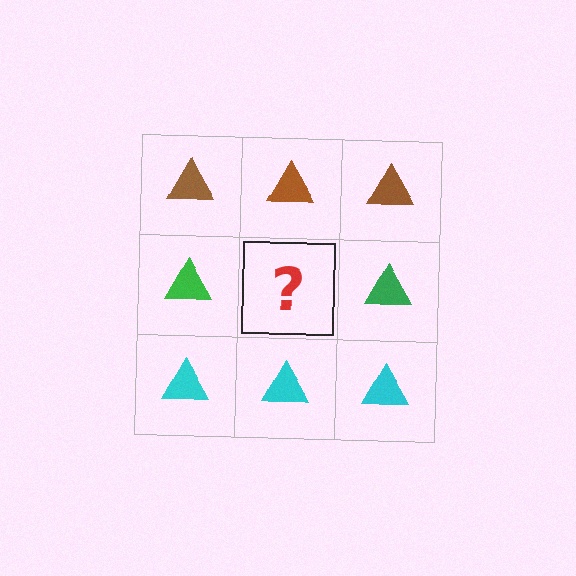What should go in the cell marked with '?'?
The missing cell should contain a green triangle.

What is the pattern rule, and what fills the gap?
The rule is that each row has a consistent color. The gap should be filled with a green triangle.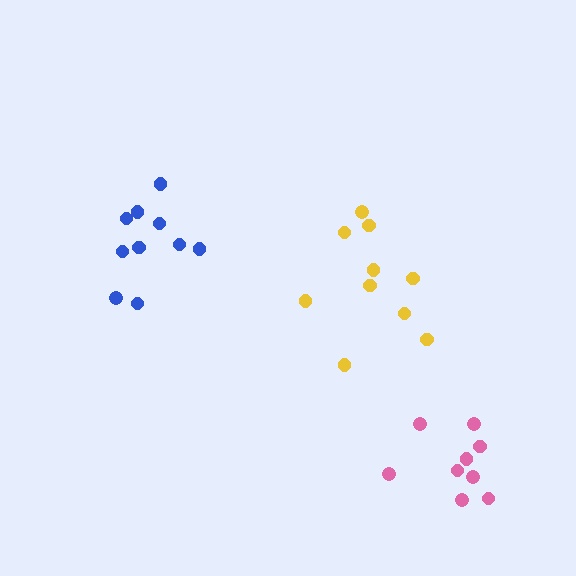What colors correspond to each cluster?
The clusters are colored: yellow, blue, pink.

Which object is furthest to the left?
The blue cluster is leftmost.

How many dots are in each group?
Group 1: 10 dots, Group 2: 10 dots, Group 3: 9 dots (29 total).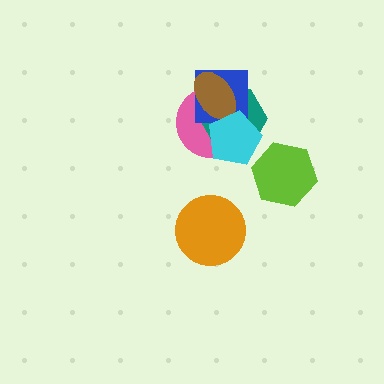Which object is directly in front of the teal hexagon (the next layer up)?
The blue square is directly in front of the teal hexagon.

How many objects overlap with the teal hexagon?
4 objects overlap with the teal hexagon.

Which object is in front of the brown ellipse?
The cyan pentagon is in front of the brown ellipse.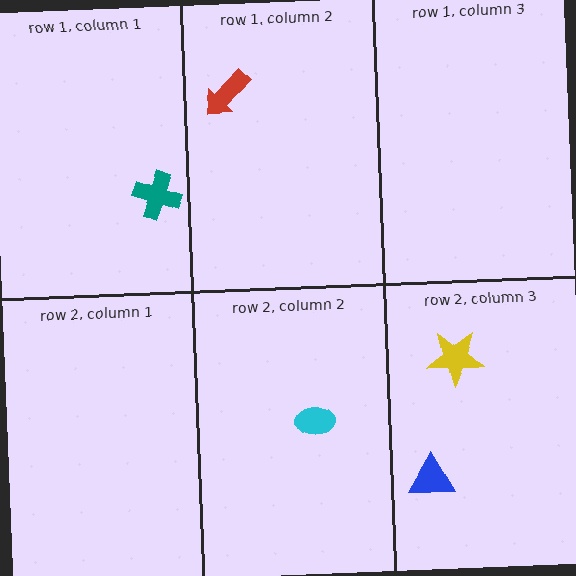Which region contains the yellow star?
The row 2, column 3 region.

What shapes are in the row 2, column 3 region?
The blue triangle, the yellow star.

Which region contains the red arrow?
The row 1, column 2 region.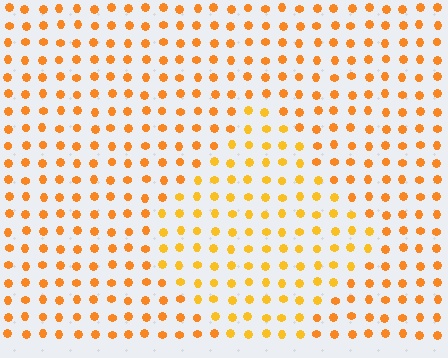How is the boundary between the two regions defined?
The boundary is defined purely by a slight shift in hue (about 16 degrees). Spacing, size, and orientation are identical on both sides.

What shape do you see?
I see a diamond.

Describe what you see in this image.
The image is filled with small orange elements in a uniform arrangement. A diamond-shaped region is visible where the elements are tinted to a slightly different hue, forming a subtle color boundary.